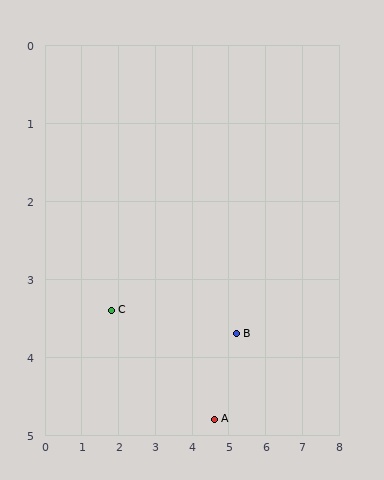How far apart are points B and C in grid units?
Points B and C are about 3.4 grid units apart.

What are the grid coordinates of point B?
Point B is at approximately (5.2, 3.7).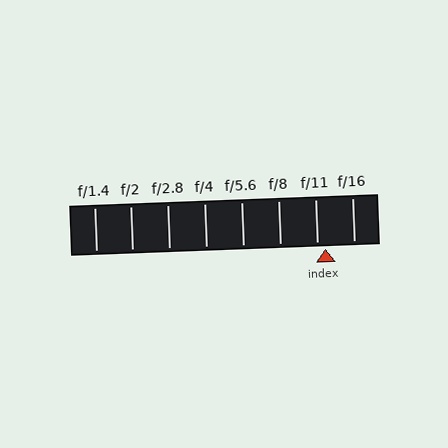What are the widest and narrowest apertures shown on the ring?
The widest aperture shown is f/1.4 and the narrowest is f/16.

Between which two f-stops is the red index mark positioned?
The index mark is between f/11 and f/16.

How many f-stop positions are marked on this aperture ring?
There are 8 f-stop positions marked.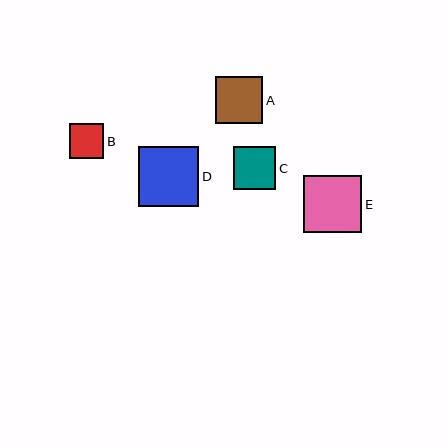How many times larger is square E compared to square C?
Square E is approximately 1.4 times the size of square C.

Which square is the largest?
Square D is the largest with a size of approximately 60 pixels.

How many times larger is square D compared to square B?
Square D is approximately 1.7 times the size of square B.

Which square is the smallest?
Square B is the smallest with a size of approximately 35 pixels.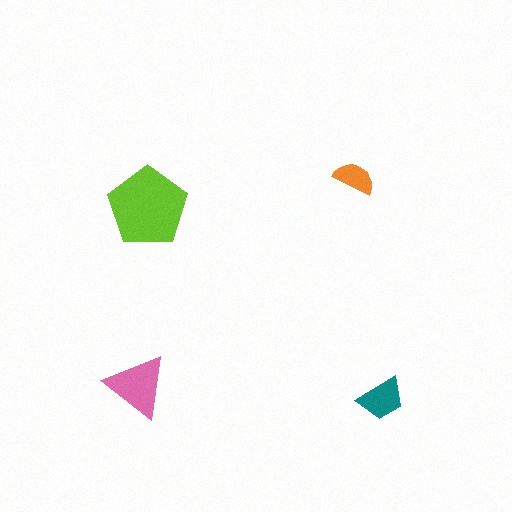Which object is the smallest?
The orange semicircle.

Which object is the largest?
The lime pentagon.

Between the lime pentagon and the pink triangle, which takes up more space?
The lime pentagon.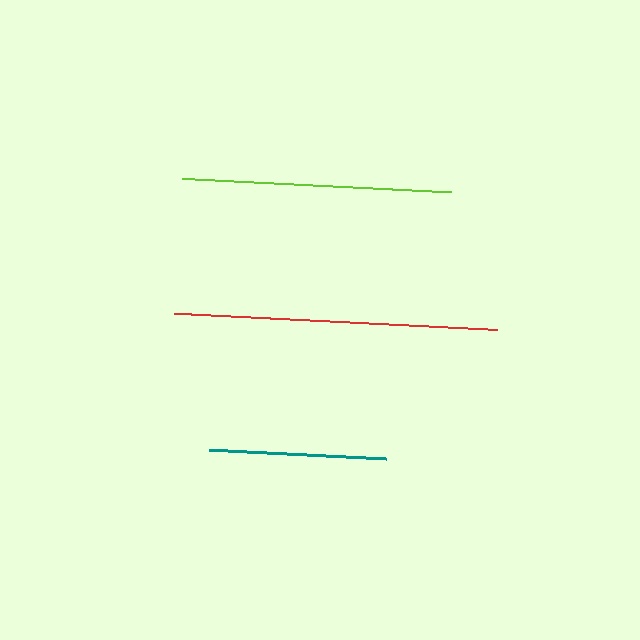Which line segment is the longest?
The red line is the longest at approximately 323 pixels.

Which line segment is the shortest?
The teal line is the shortest at approximately 177 pixels.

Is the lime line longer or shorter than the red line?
The red line is longer than the lime line.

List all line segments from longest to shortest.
From longest to shortest: red, lime, teal.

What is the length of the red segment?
The red segment is approximately 323 pixels long.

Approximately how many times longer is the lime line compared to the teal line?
The lime line is approximately 1.5 times the length of the teal line.